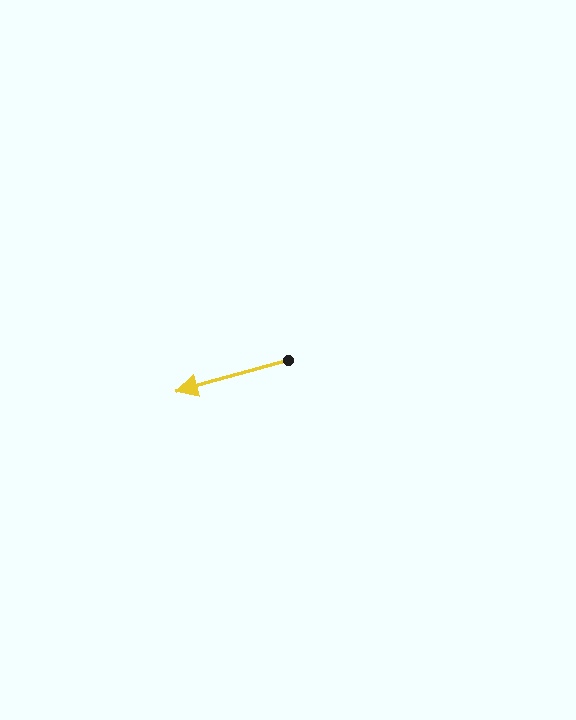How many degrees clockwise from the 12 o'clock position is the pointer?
Approximately 254 degrees.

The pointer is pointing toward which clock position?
Roughly 8 o'clock.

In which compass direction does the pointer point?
West.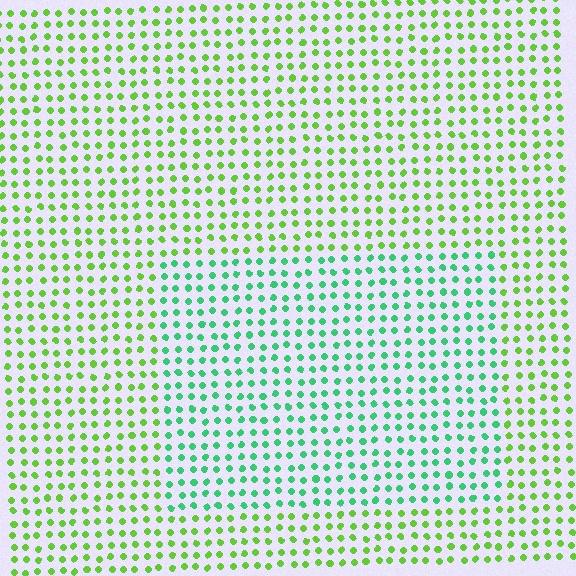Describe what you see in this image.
The image is filled with small lime elements in a uniform arrangement. A rectangle-shaped region is visible where the elements are tinted to a slightly different hue, forming a subtle color boundary.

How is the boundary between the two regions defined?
The boundary is defined purely by a slight shift in hue (about 42 degrees). Spacing, size, and orientation are identical on both sides.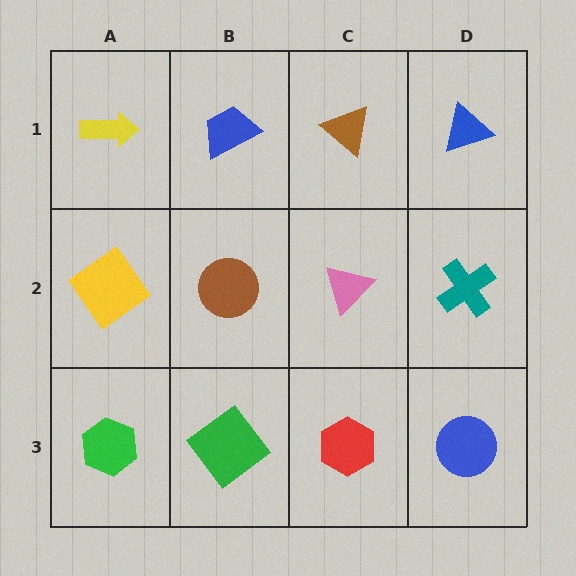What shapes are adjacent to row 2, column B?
A blue trapezoid (row 1, column B), a green diamond (row 3, column B), a yellow diamond (row 2, column A), a pink triangle (row 2, column C).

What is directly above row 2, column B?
A blue trapezoid.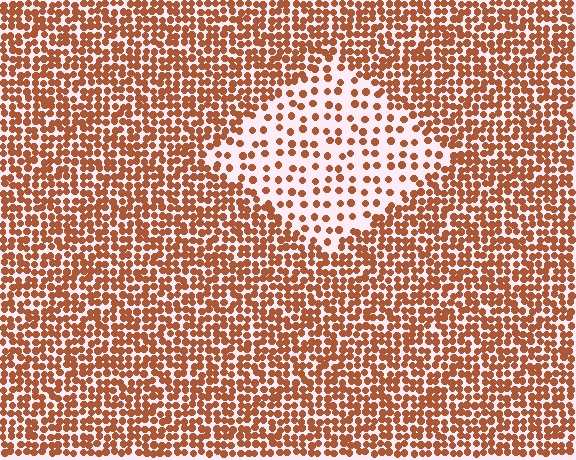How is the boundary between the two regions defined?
The boundary is defined by a change in element density (approximately 2.5x ratio). All elements are the same color, size, and shape.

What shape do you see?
I see a diamond.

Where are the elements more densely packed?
The elements are more densely packed outside the diamond boundary.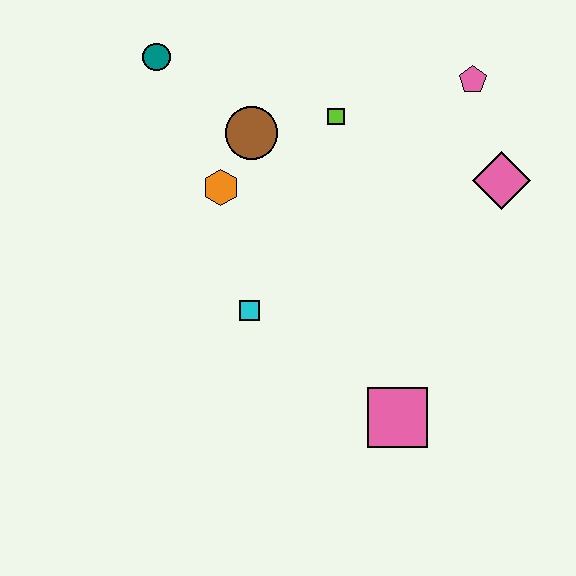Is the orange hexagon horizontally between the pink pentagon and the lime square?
No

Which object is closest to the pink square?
The cyan square is closest to the pink square.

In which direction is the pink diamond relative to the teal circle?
The pink diamond is to the right of the teal circle.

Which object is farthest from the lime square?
The pink square is farthest from the lime square.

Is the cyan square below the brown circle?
Yes